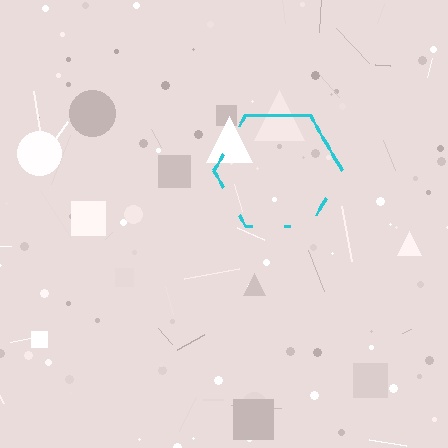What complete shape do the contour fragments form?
The contour fragments form a hexagon.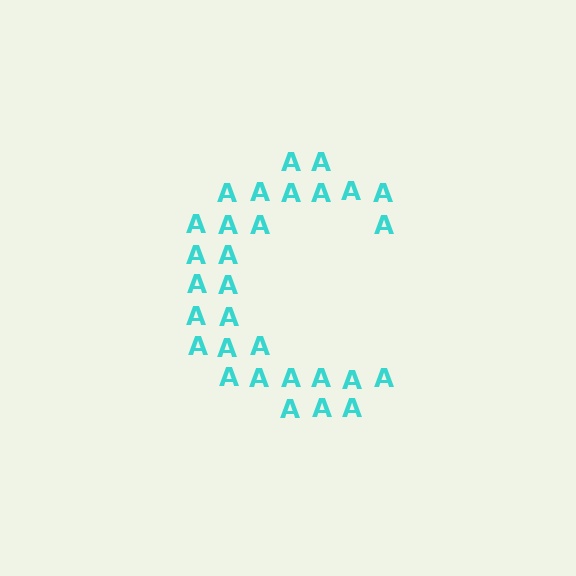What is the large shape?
The large shape is the letter C.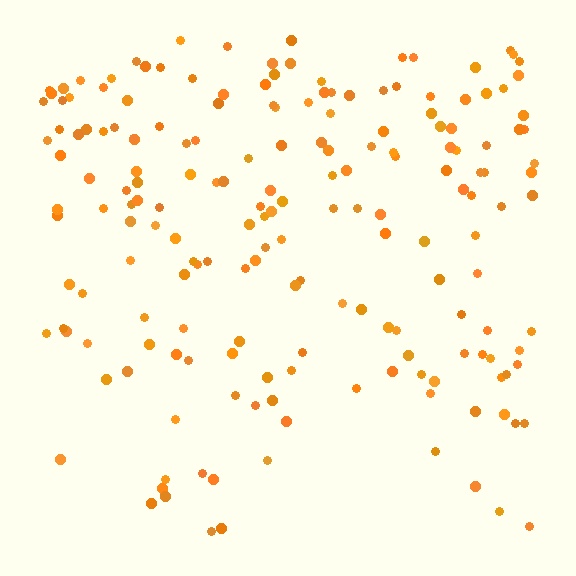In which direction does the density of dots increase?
From bottom to top, with the top side densest.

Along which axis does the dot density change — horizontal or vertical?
Vertical.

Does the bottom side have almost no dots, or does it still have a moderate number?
Still a moderate number, just noticeably fewer than the top.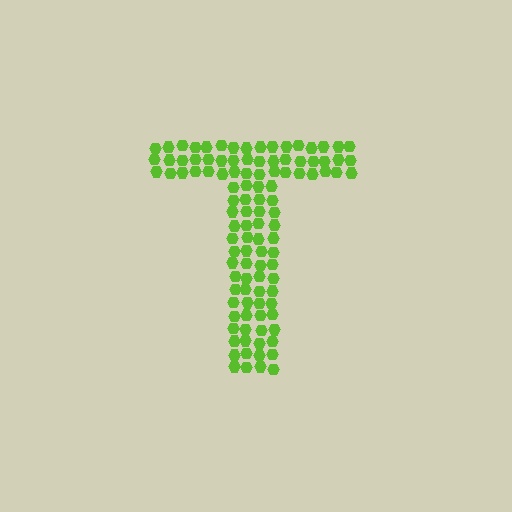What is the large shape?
The large shape is the letter T.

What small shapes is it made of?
It is made of small hexagons.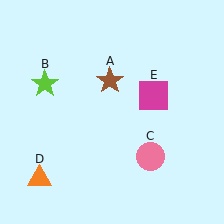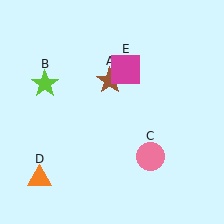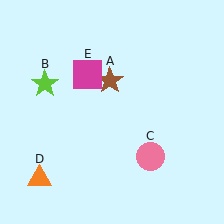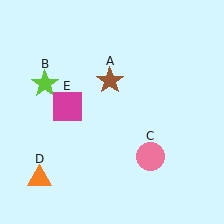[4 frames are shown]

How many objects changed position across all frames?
1 object changed position: magenta square (object E).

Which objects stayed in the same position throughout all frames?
Brown star (object A) and lime star (object B) and pink circle (object C) and orange triangle (object D) remained stationary.